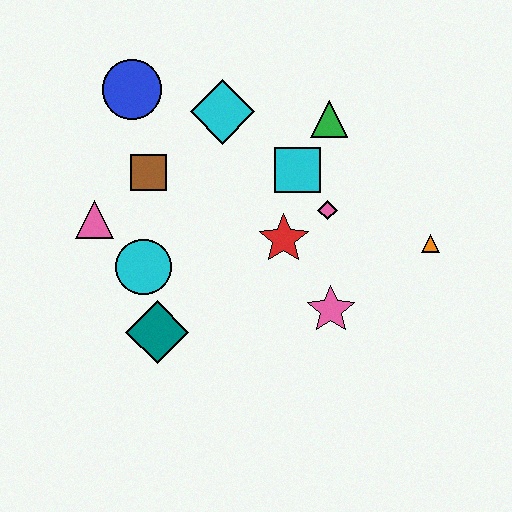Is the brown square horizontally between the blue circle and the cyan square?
Yes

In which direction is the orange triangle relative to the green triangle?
The orange triangle is below the green triangle.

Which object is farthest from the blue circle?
The orange triangle is farthest from the blue circle.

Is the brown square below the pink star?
No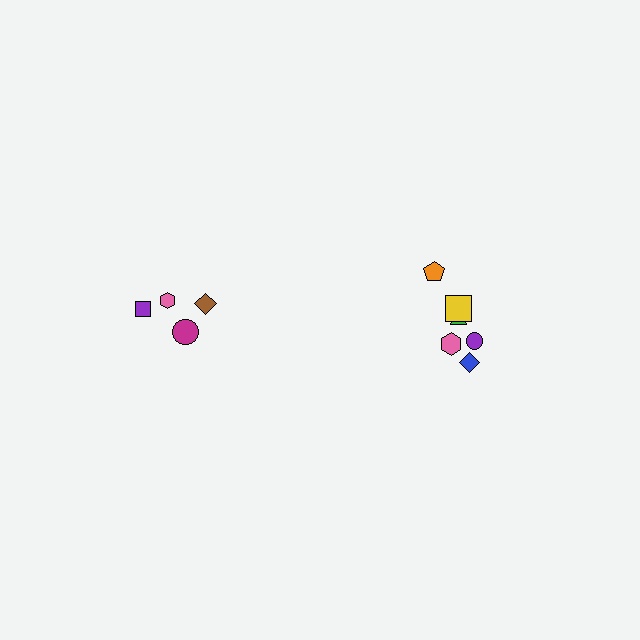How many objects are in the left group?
There are 4 objects.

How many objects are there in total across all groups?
There are 10 objects.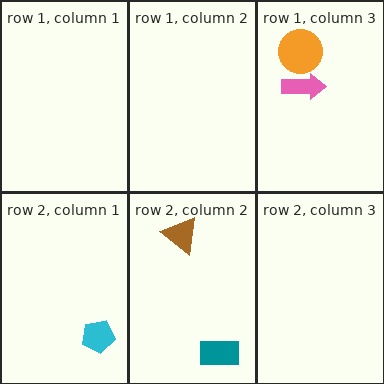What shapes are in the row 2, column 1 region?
The cyan pentagon.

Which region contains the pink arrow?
The row 1, column 3 region.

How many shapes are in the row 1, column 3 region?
2.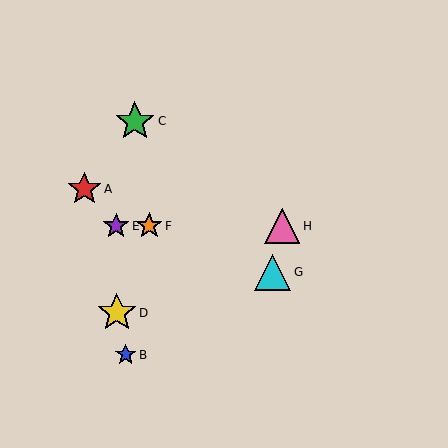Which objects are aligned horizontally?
Objects E, F, H are aligned horizontally.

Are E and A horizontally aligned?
No, E is at y≈226 and A is at y≈189.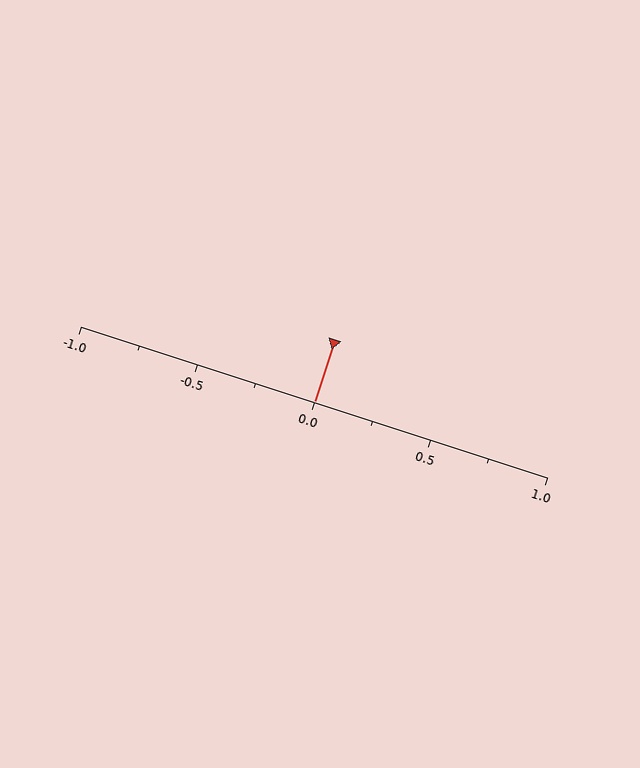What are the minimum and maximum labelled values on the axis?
The axis runs from -1.0 to 1.0.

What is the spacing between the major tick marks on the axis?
The major ticks are spaced 0.5 apart.